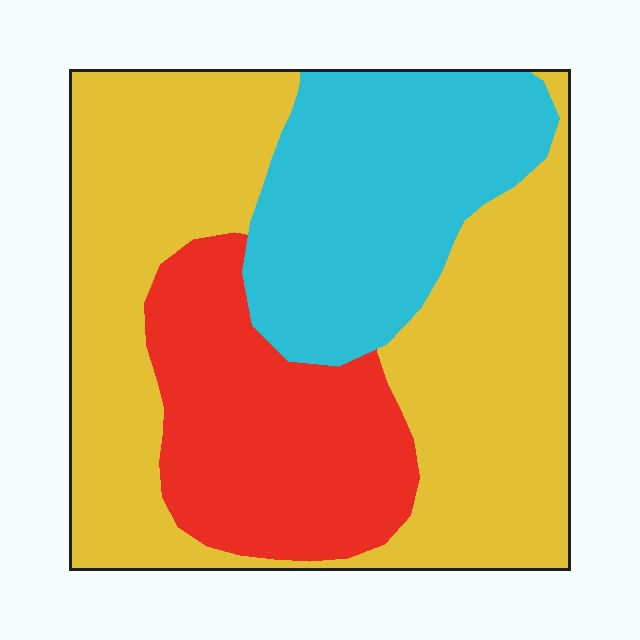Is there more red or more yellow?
Yellow.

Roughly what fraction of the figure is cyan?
Cyan takes up between a sixth and a third of the figure.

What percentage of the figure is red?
Red takes up between a sixth and a third of the figure.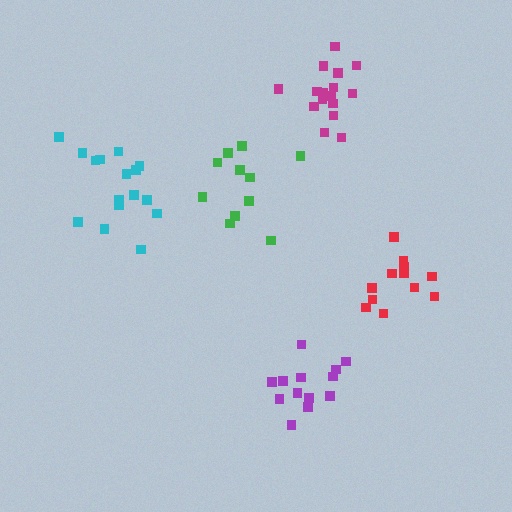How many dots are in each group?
Group 1: 13 dots, Group 2: 11 dots, Group 3: 16 dots, Group 4: 17 dots, Group 5: 12 dots (69 total).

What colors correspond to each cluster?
The clusters are colored: purple, green, cyan, magenta, red.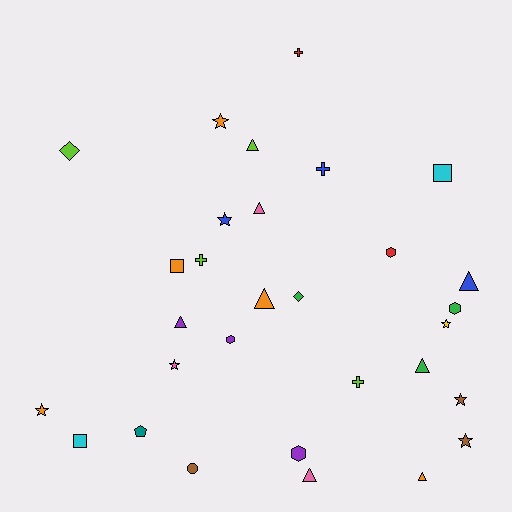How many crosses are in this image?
There are 4 crosses.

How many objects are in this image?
There are 30 objects.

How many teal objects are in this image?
There is 1 teal object.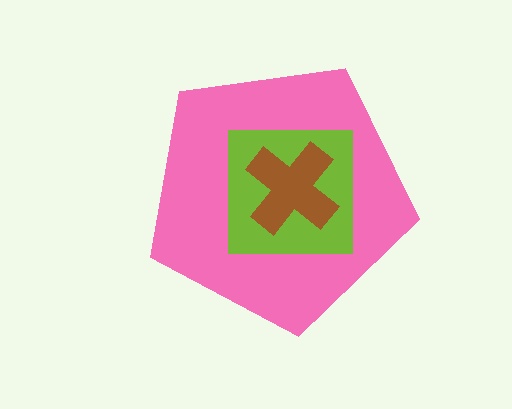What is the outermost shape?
The pink pentagon.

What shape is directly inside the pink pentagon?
The lime square.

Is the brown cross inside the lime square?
Yes.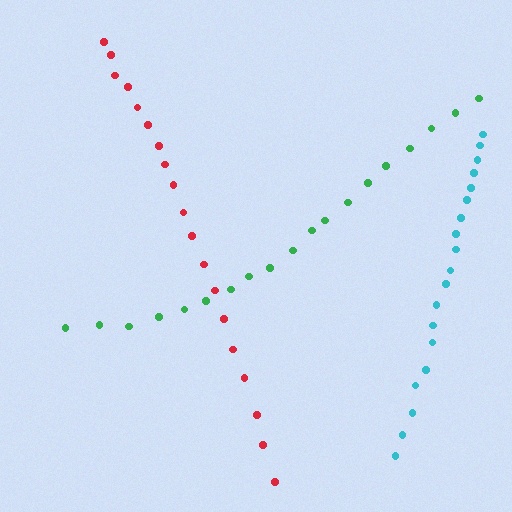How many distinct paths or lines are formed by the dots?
There are 3 distinct paths.